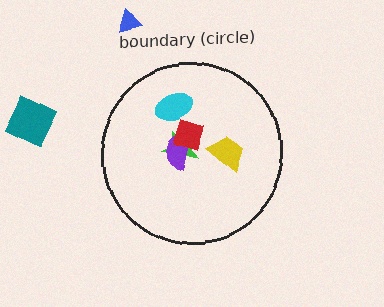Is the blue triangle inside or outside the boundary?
Outside.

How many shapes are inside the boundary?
5 inside, 2 outside.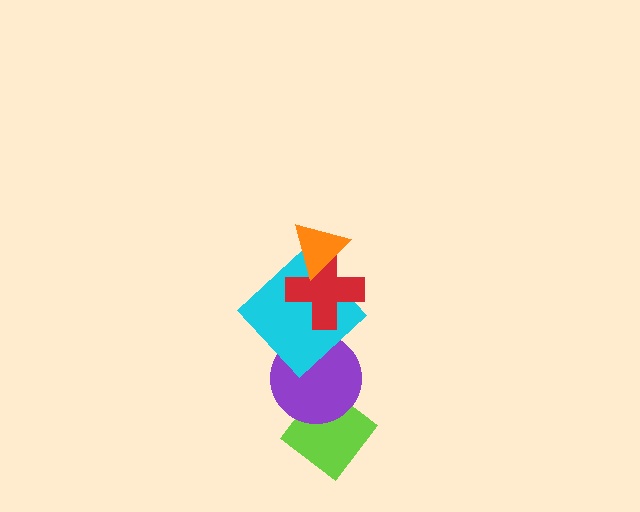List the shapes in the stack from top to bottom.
From top to bottom: the orange triangle, the red cross, the cyan diamond, the purple circle, the lime diamond.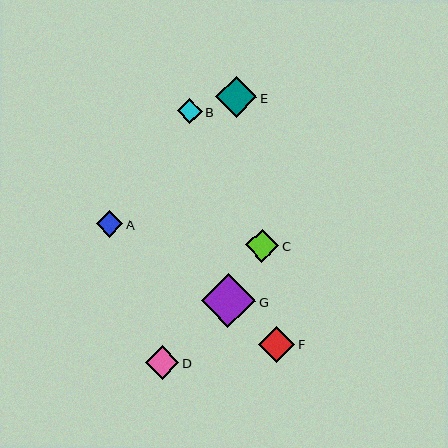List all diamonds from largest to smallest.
From largest to smallest: G, E, F, D, C, A, B.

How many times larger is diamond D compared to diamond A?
Diamond D is approximately 1.3 times the size of diamond A.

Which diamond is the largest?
Diamond G is the largest with a size of approximately 54 pixels.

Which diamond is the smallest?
Diamond B is the smallest with a size of approximately 25 pixels.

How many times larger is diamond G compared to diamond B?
Diamond G is approximately 2.2 times the size of diamond B.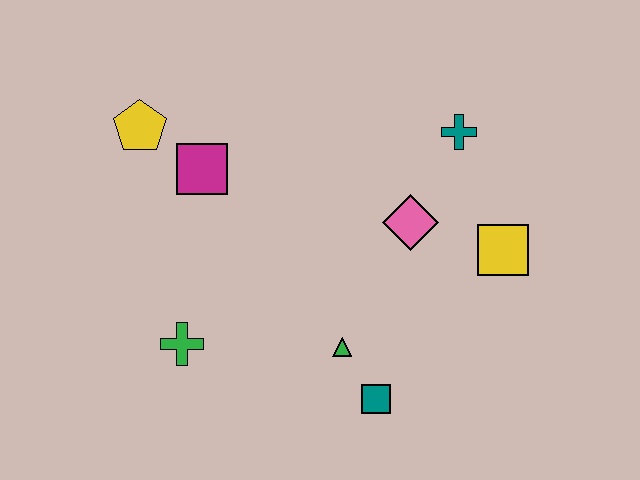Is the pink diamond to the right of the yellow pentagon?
Yes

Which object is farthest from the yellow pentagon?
The yellow square is farthest from the yellow pentagon.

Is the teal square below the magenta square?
Yes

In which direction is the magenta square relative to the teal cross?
The magenta square is to the left of the teal cross.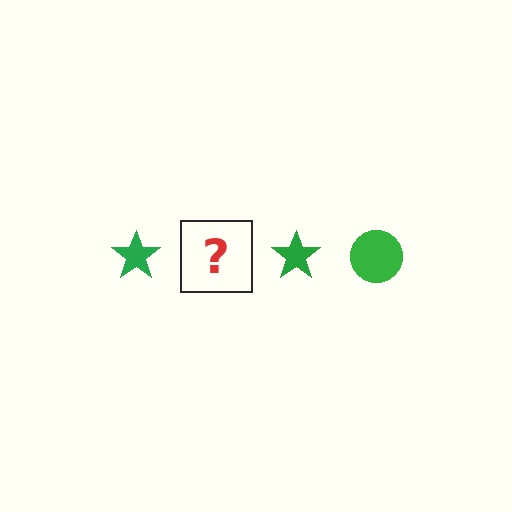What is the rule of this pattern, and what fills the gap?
The rule is that the pattern cycles through star, circle shapes in green. The gap should be filled with a green circle.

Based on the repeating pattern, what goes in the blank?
The blank should be a green circle.